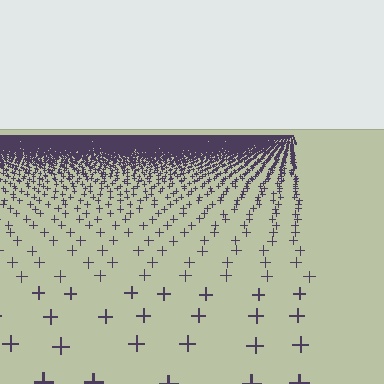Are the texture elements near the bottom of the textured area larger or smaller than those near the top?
Larger. Near the bottom, elements are closer to the viewer and appear at a bigger on-screen size.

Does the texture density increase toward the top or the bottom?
Density increases toward the top.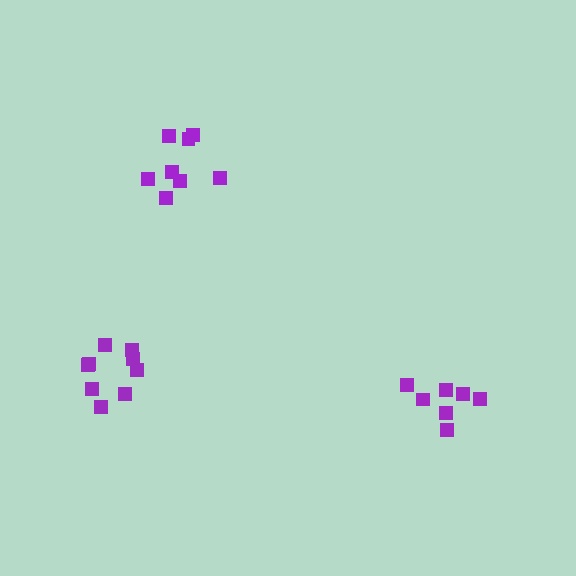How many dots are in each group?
Group 1: 7 dots, Group 2: 8 dots, Group 3: 9 dots (24 total).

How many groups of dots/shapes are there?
There are 3 groups.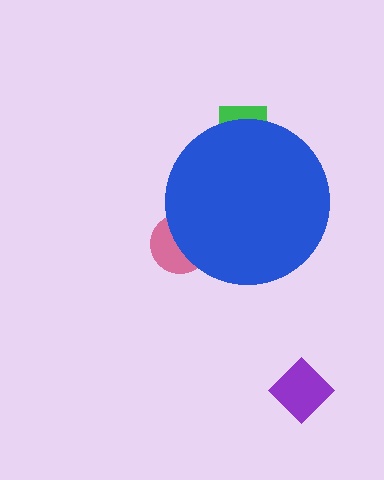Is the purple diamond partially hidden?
No, the purple diamond is fully visible.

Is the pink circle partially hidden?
Yes, the pink circle is partially hidden behind the blue circle.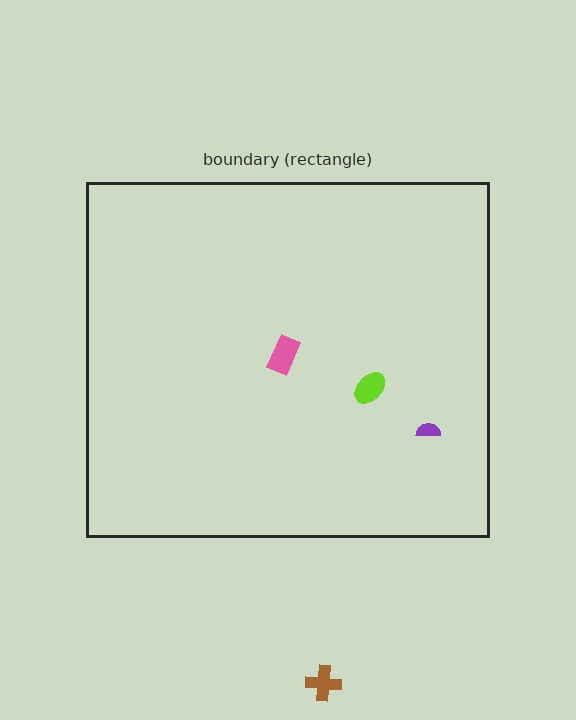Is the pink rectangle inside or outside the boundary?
Inside.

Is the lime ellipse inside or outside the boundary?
Inside.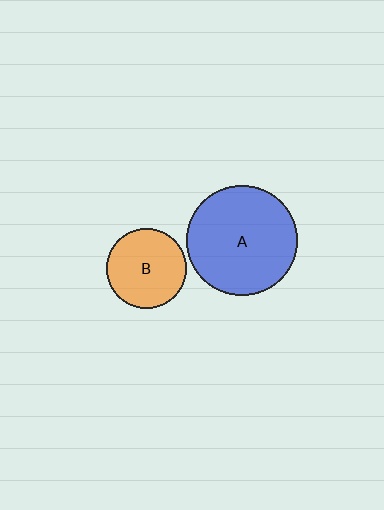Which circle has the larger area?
Circle A (blue).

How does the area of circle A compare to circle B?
Approximately 1.9 times.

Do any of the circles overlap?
No, none of the circles overlap.